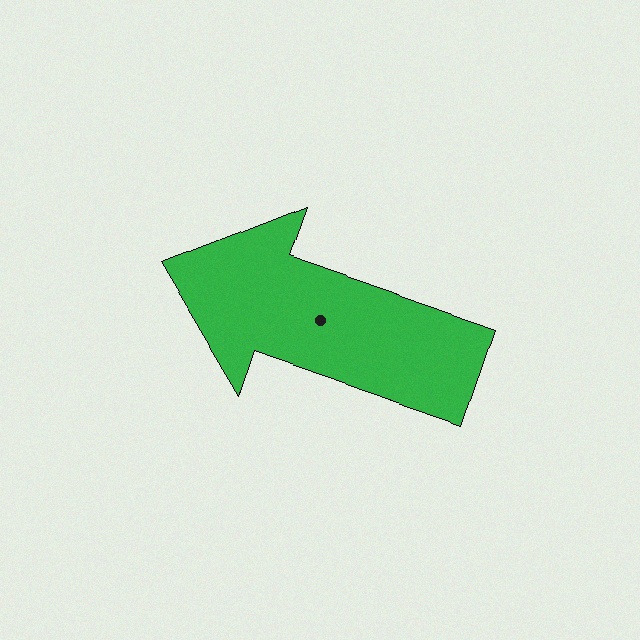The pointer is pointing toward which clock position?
Roughly 10 o'clock.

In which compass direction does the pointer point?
West.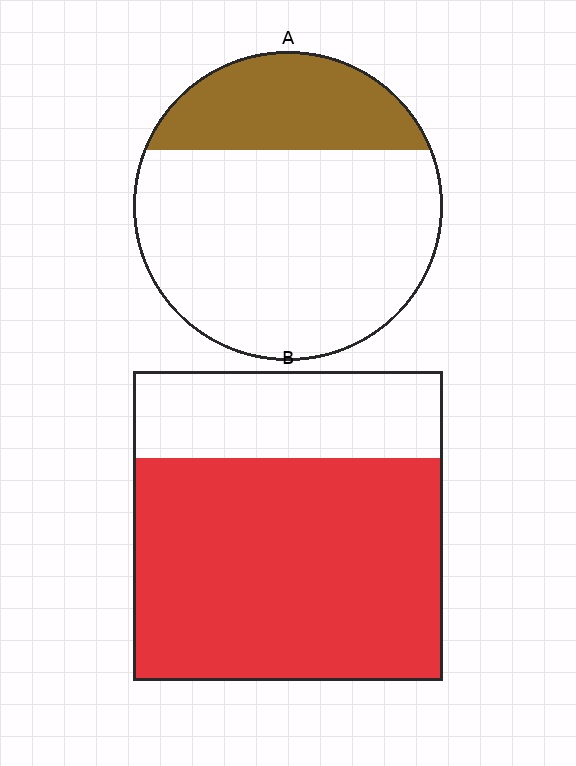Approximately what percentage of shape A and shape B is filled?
A is approximately 25% and B is approximately 70%.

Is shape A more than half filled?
No.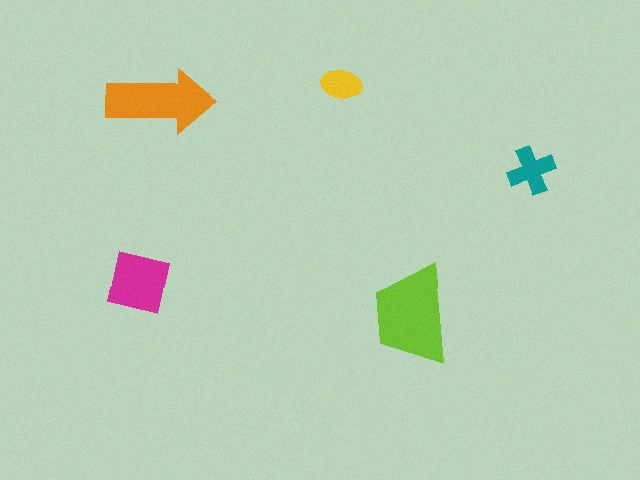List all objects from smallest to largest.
The yellow ellipse, the teal cross, the magenta square, the orange arrow, the lime trapezoid.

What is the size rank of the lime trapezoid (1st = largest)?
1st.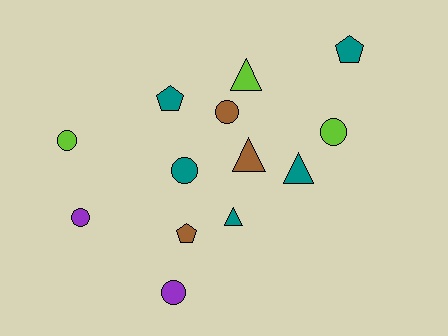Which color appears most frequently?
Teal, with 5 objects.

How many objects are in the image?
There are 13 objects.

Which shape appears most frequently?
Circle, with 6 objects.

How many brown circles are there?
There is 1 brown circle.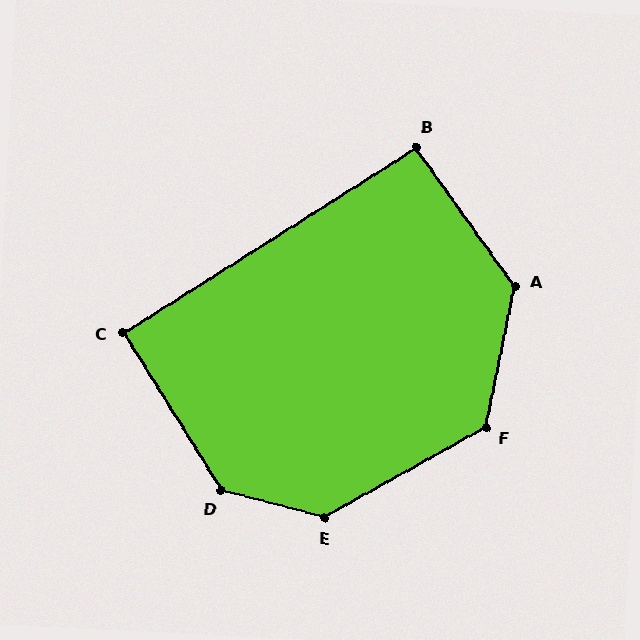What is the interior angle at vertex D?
Approximately 136 degrees (obtuse).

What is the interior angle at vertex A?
Approximately 133 degrees (obtuse).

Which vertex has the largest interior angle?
E, at approximately 136 degrees.